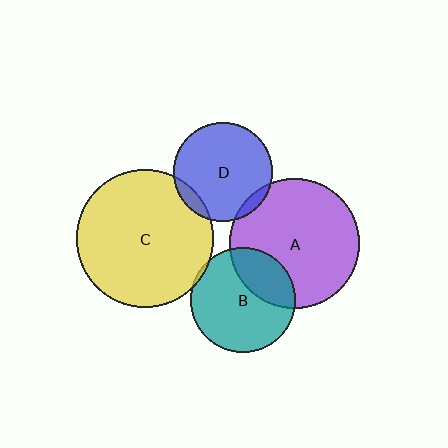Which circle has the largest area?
Circle C (yellow).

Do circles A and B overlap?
Yes.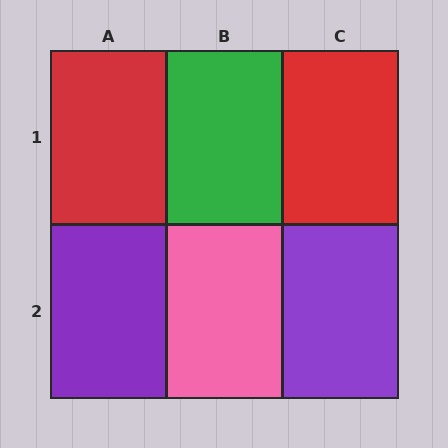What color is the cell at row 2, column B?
Pink.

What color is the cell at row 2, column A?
Purple.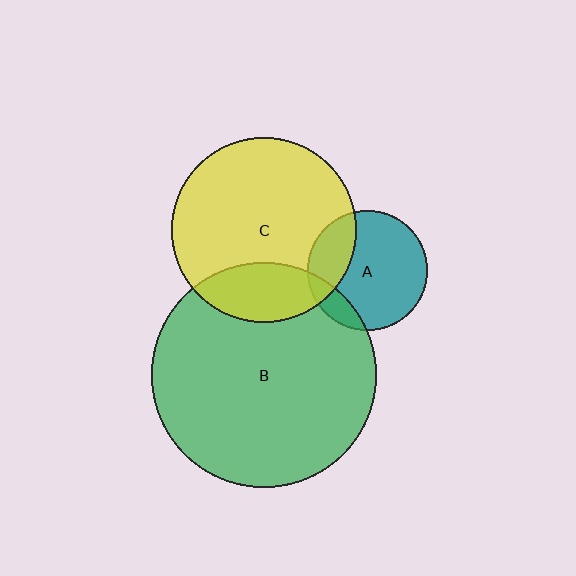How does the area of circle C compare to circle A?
Approximately 2.4 times.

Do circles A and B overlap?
Yes.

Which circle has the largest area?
Circle B (green).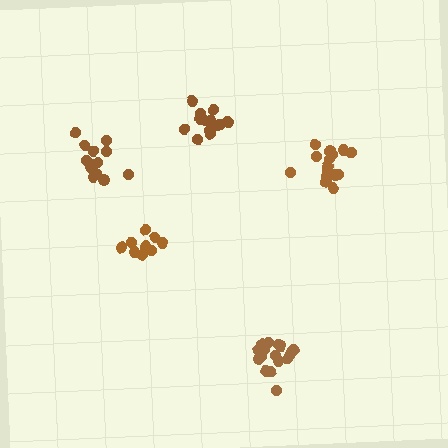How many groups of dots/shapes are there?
There are 5 groups.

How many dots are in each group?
Group 1: 15 dots, Group 2: 13 dots, Group 3: 15 dots, Group 4: 10 dots, Group 5: 16 dots (69 total).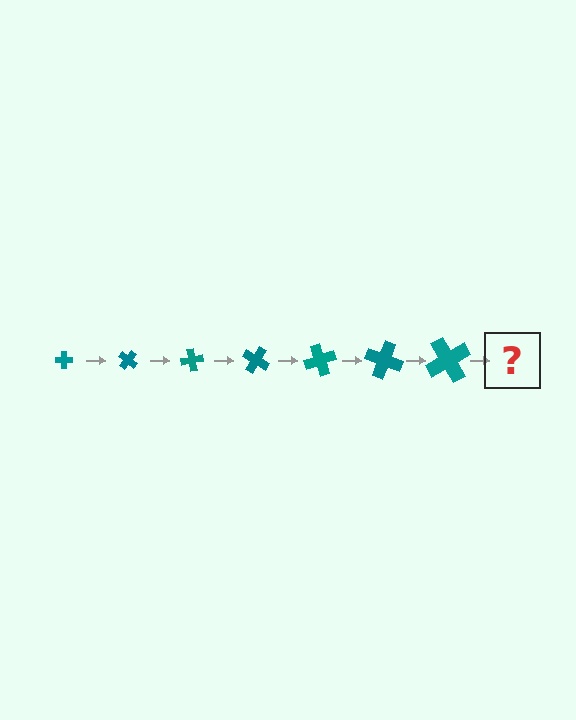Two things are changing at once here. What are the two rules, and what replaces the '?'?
The two rules are that the cross grows larger each step and it rotates 40 degrees each step. The '?' should be a cross, larger than the previous one and rotated 280 degrees from the start.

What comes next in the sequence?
The next element should be a cross, larger than the previous one and rotated 280 degrees from the start.